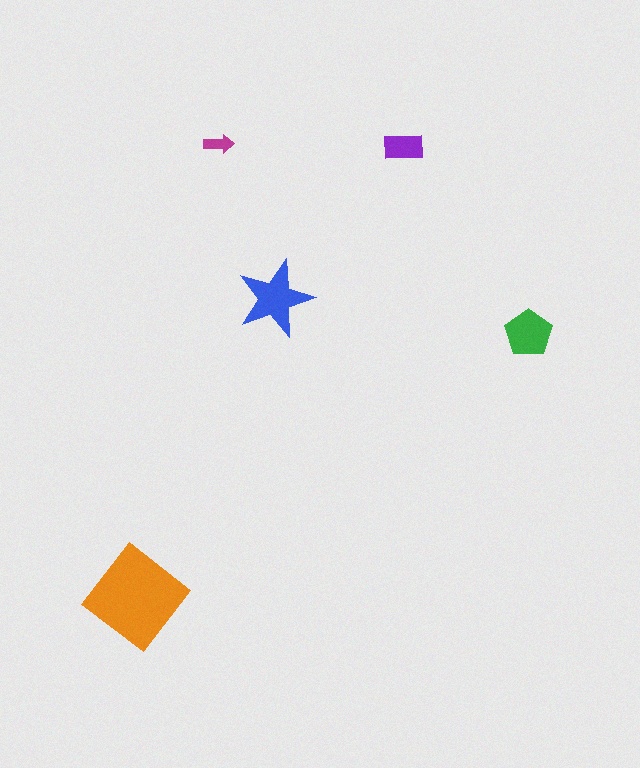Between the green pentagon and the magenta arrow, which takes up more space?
The green pentagon.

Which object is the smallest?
The magenta arrow.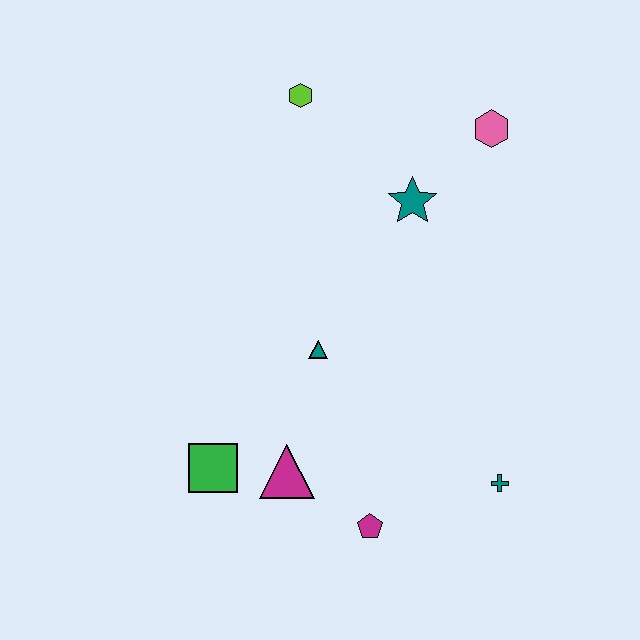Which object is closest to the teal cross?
The magenta pentagon is closest to the teal cross.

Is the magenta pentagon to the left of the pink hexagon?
Yes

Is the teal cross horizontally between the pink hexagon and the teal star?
No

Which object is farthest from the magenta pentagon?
The lime hexagon is farthest from the magenta pentagon.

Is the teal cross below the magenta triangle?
Yes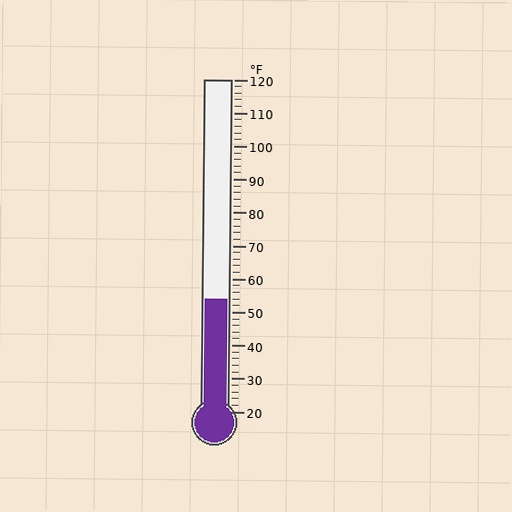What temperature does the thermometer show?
The thermometer shows approximately 54°F.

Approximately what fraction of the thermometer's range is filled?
The thermometer is filled to approximately 35% of its range.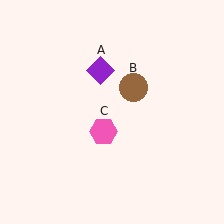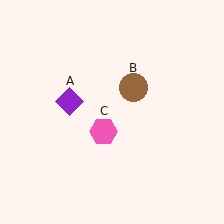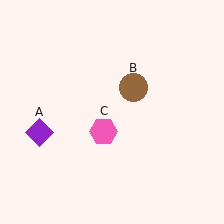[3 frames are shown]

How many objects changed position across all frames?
1 object changed position: purple diamond (object A).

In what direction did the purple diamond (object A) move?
The purple diamond (object A) moved down and to the left.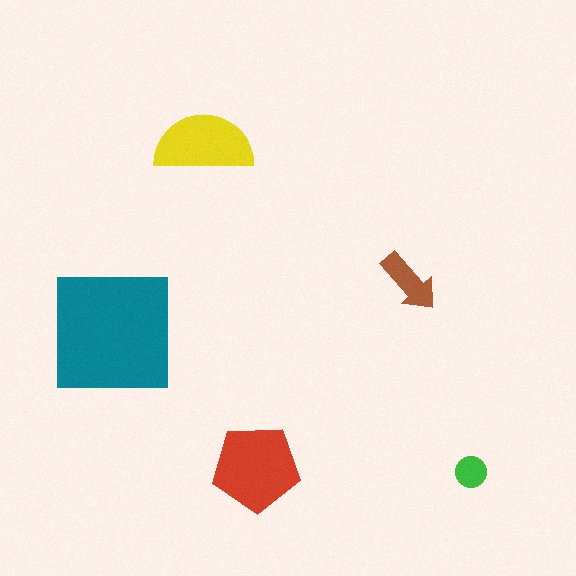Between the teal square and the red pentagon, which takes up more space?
The teal square.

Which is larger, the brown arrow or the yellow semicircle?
The yellow semicircle.